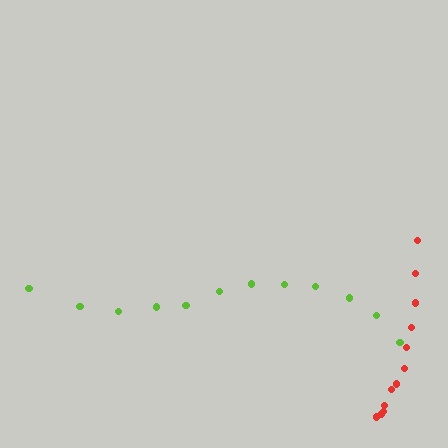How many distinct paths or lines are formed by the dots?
There are 2 distinct paths.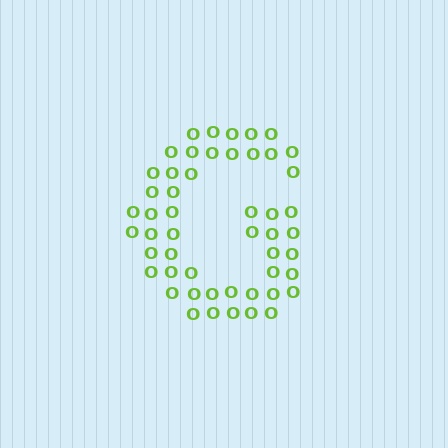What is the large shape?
The large shape is the letter G.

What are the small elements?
The small elements are letter O's.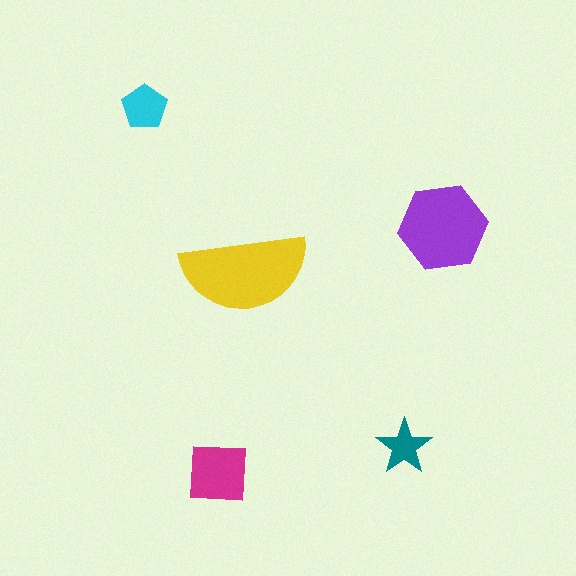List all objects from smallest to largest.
The teal star, the cyan pentagon, the magenta square, the purple hexagon, the yellow semicircle.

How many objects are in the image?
There are 5 objects in the image.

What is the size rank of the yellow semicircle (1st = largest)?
1st.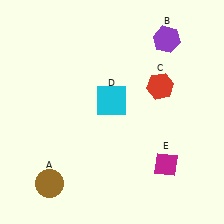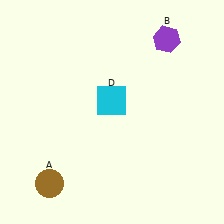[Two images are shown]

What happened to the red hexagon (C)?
The red hexagon (C) was removed in Image 2. It was in the top-right area of Image 1.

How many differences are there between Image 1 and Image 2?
There are 2 differences between the two images.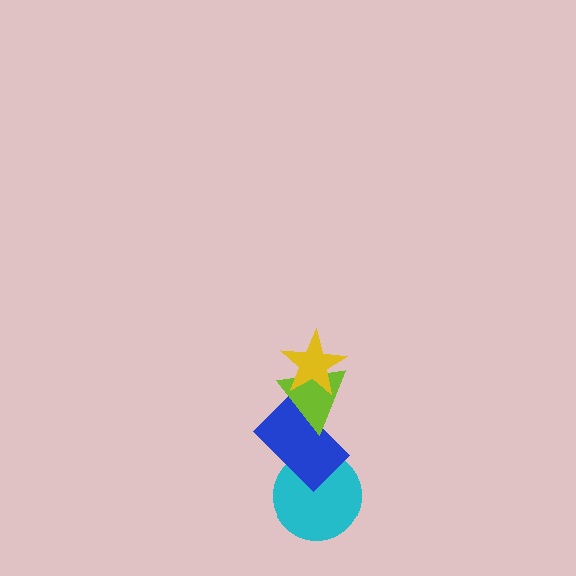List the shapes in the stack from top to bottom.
From top to bottom: the yellow star, the lime triangle, the blue rectangle, the cyan circle.